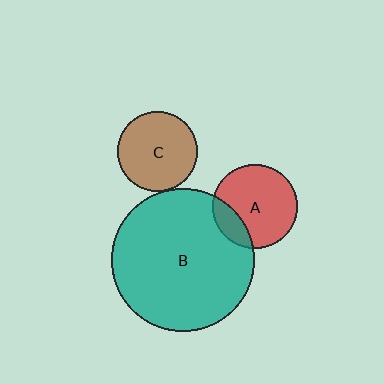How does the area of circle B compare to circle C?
Approximately 3.2 times.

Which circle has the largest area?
Circle B (teal).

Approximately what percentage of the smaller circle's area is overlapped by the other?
Approximately 20%.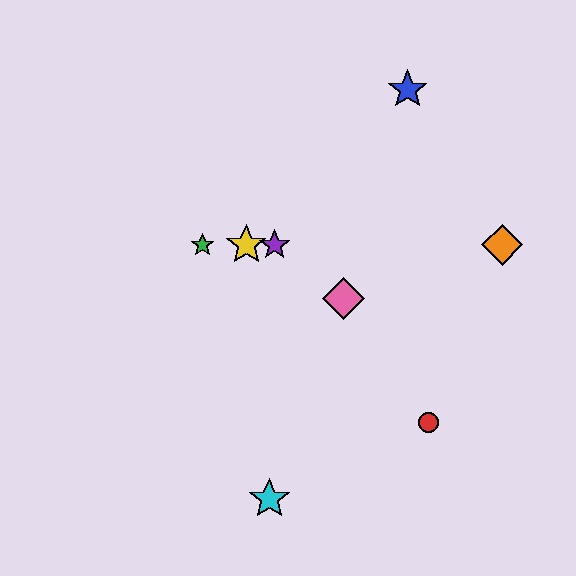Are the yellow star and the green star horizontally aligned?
Yes, both are at y≈245.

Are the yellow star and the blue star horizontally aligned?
No, the yellow star is at y≈245 and the blue star is at y≈89.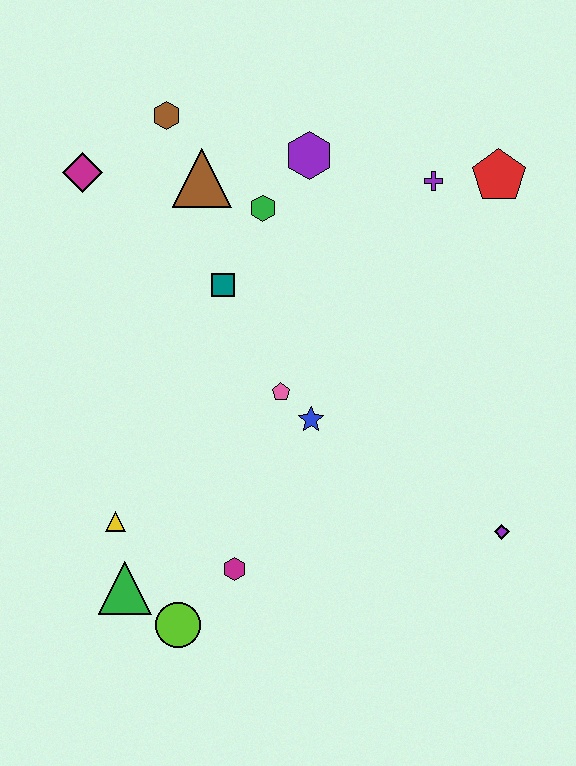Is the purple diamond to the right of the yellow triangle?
Yes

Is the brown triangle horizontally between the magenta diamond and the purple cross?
Yes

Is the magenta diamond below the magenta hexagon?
No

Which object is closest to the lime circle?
The green triangle is closest to the lime circle.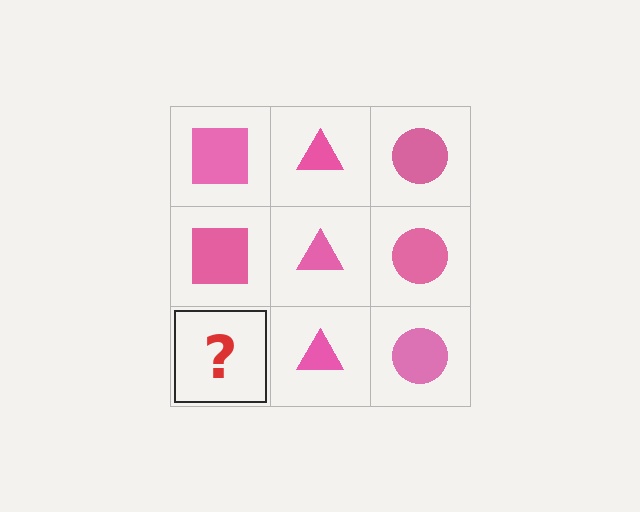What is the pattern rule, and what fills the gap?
The rule is that each column has a consistent shape. The gap should be filled with a pink square.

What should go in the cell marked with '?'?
The missing cell should contain a pink square.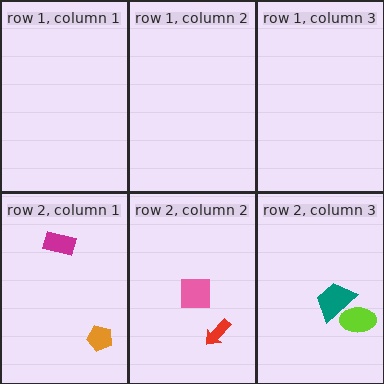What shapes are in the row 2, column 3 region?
The teal trapezoid, the lime ellipse.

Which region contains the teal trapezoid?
The row 2, column 3 region.